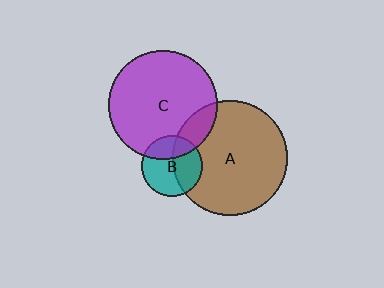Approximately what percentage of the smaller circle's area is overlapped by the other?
Approximately 30%.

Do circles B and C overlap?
Yes.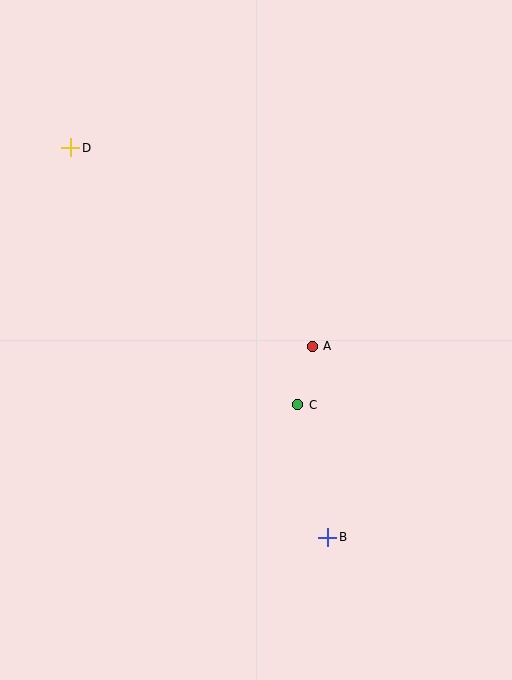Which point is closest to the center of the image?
Point A at (312, 346) is closest to the center.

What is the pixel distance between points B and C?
The distance between B and C is 136 pixels.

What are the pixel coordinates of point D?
Point D is at (71, 148).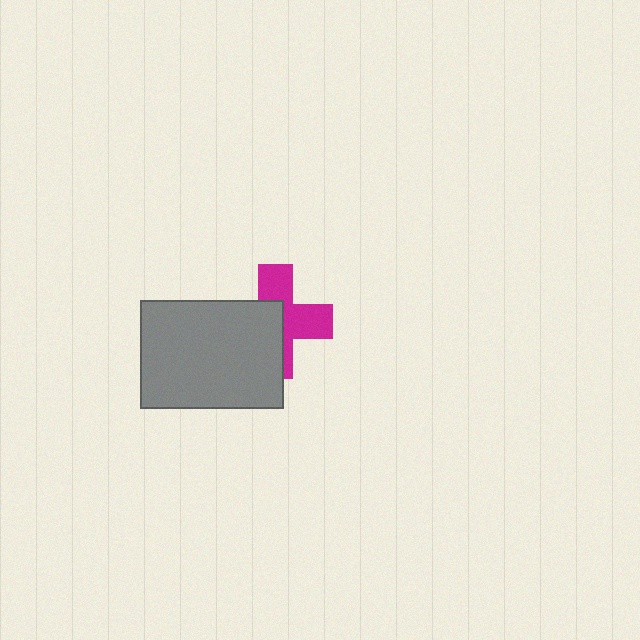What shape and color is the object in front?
The object in front is a gray rectangle.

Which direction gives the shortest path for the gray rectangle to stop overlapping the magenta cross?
Moving toward the lower-left gives the shortest separation.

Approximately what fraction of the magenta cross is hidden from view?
Roughly 50% of the magenta cross is hidden behind the gray rectangle.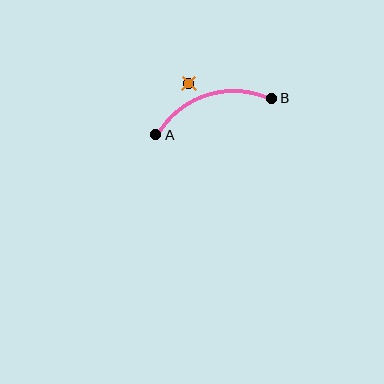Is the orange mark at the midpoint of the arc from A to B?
No — the orange mark does not lie on the arc at all. It sits slightly outside the curve.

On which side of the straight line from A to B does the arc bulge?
The arc bulges above the straight line connecting A and B.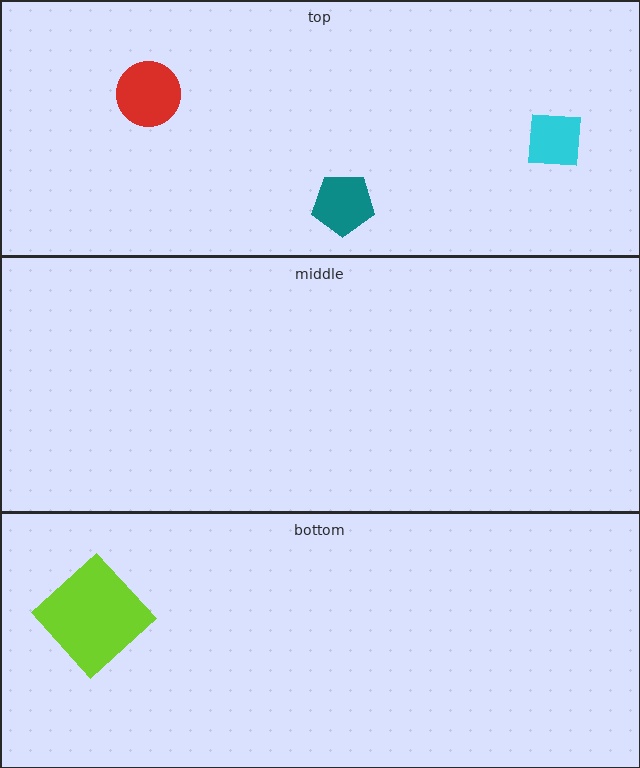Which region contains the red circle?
The top region.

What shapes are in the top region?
The cyan square, the red circle, the teal pentagon.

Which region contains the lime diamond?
The bottom region.